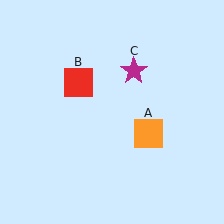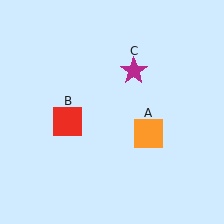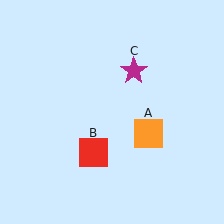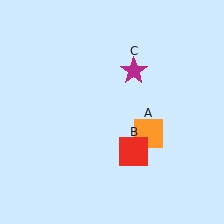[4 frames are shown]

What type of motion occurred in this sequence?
The red square (object B) rotated counterclockwise around the center of the scene.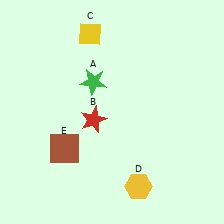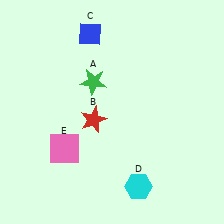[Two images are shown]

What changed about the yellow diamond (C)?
In Image 1, C is yellow. In Image 2, it changed to blue.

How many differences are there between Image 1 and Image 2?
There are 3 differences between the two images.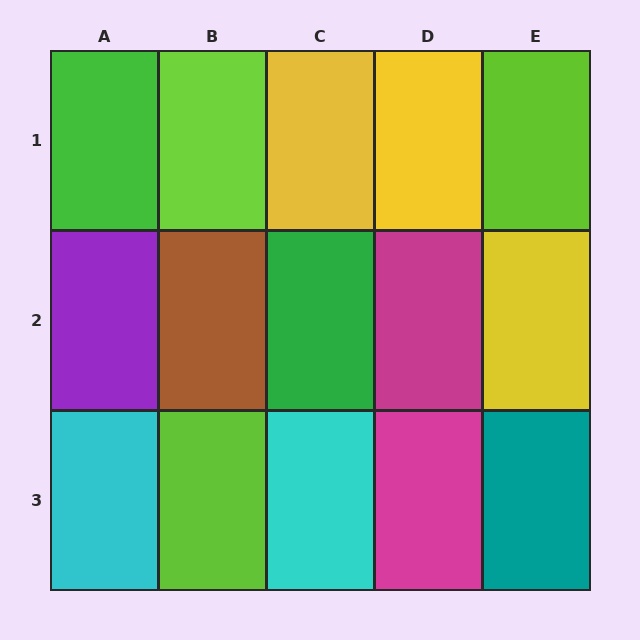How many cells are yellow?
3 cells are yellow.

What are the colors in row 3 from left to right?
Cyan, lime, cyan, magenta, teal.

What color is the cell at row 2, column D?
Magenta.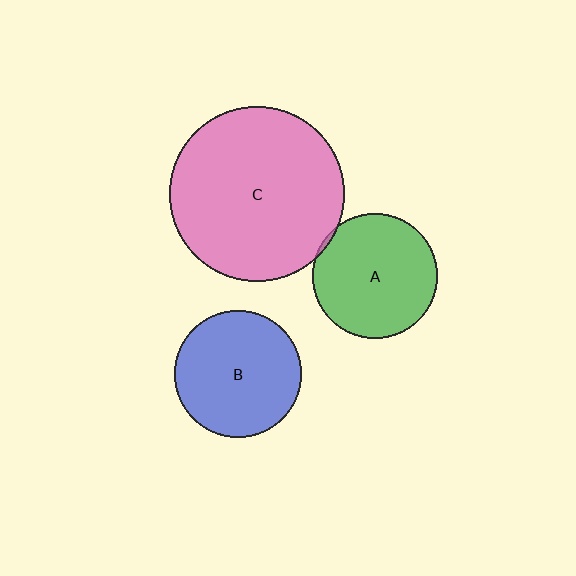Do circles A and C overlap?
Yes.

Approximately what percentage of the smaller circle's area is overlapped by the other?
Approximately 5%.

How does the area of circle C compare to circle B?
Approximately 1.9 times.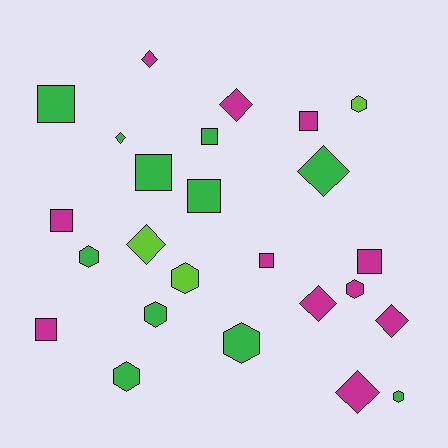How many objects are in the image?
There are 25 objects.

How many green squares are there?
There are 4 green squares.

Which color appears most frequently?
Green, with 11 objects.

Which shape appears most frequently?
Square, with 9 objects.